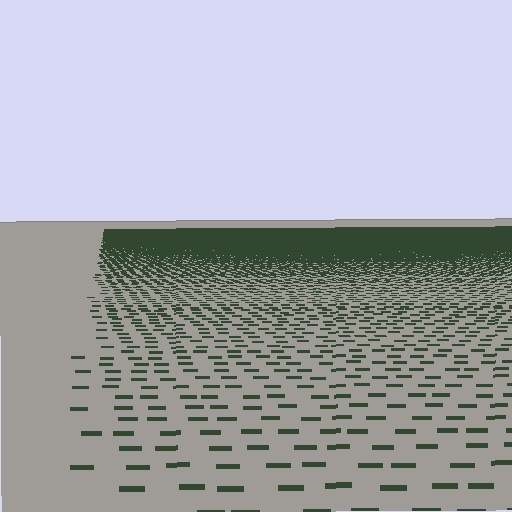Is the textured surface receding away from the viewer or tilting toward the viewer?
The surface is receding away from the viewer. Texture elements get smaller and denser toward the top.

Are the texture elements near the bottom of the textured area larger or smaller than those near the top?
Larger. Near the bottom, elements are closer to the viewer and appear at a bigger on-screen size.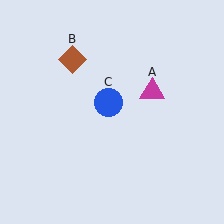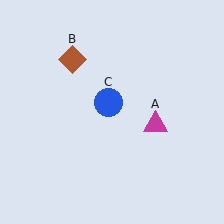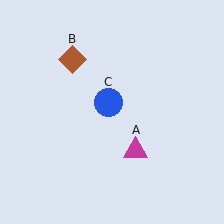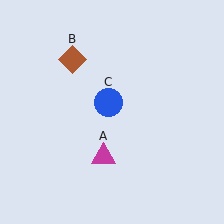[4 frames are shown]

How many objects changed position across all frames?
1 object changed position: magenta triangle (object A).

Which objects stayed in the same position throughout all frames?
Brown diamond (object B) and blue circle (object C) remained stationary.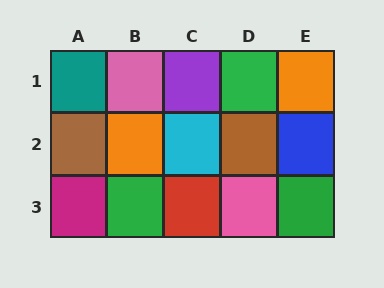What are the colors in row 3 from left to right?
Magenta, green, red, pink, green.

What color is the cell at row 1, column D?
Green.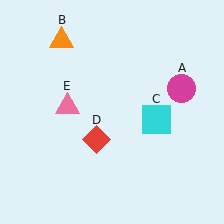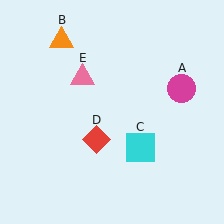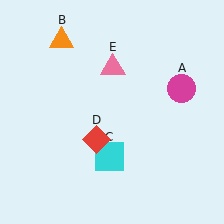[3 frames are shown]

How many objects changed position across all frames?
2 objects changed position: cyan square (object C), pink triangle (object E).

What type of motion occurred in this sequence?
The cyan square (object C), pink triangle (object E) rotated clockwise around the center of the scene.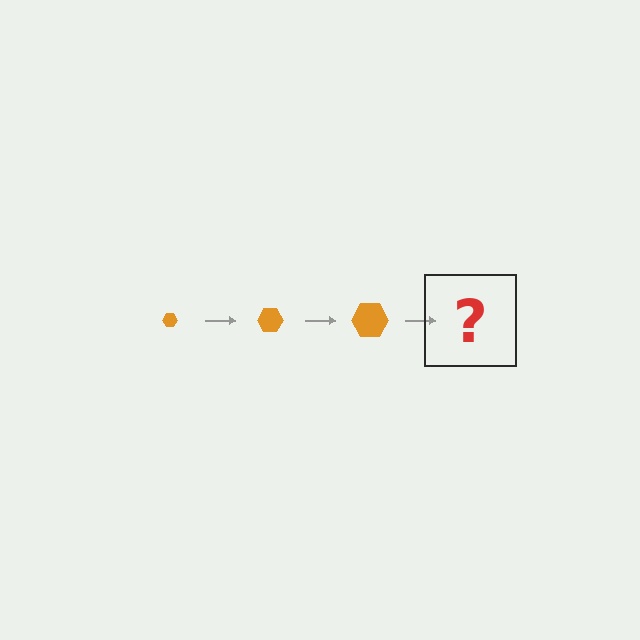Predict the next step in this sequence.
The next step is an orange hexagon, larger than the previous one.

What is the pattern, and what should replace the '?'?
The pattern is that the hexagon gets progressively larger each step. The '?' should be an orange hexagon, larger than the previous one.